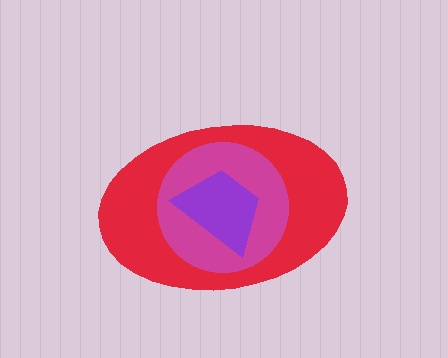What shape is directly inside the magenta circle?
The purple trapezoid.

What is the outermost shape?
The red ellipse.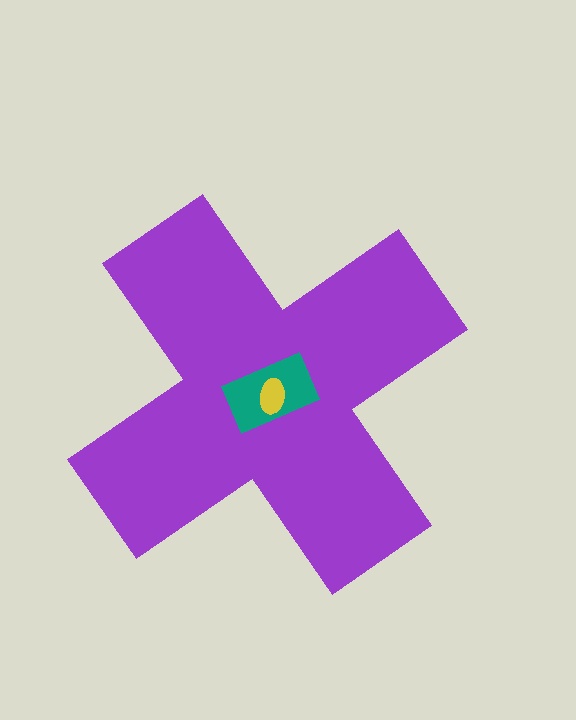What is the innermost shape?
The yellow ellipse.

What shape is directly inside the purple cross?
The teal rectangle.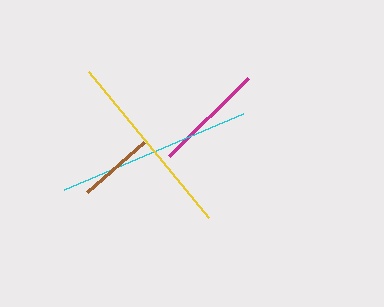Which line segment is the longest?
The cyan line is the longest at approximately 193 pixels.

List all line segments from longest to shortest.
From longest to shortest: cyan, yellow, magenta, brown.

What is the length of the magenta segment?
The magenta segment is approximately 111 pixels long.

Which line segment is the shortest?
The brown line is the shortest at approximately 76 pixels.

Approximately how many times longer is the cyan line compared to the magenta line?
The cyan line is approximately 1.7 times the length of the magenta line.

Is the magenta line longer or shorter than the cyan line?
The cyan line is longer than the magenta line.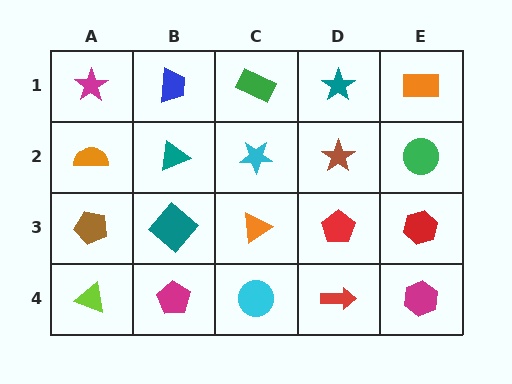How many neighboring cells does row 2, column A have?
3.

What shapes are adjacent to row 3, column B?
A teal triangle (row 2, column B), a magenta pentagon (row 4, column B), a brown pentagon (row 3, column A), an orange triangle (row 3, column C).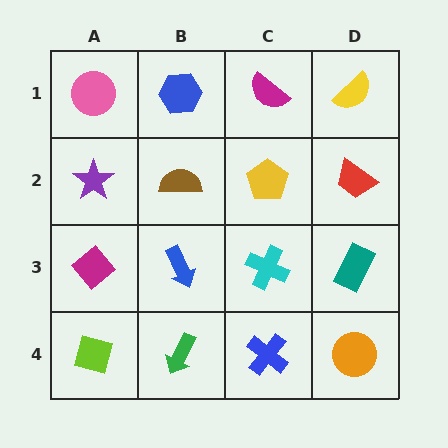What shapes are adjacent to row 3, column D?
A red trapezoid (row 2, column D), an orange circle (row 4, column D), a cyan cross (row 3, column C).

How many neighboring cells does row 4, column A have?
2.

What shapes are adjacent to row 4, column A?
A magenta diamond (row 3, column A), a green arrow (row 4, column B).